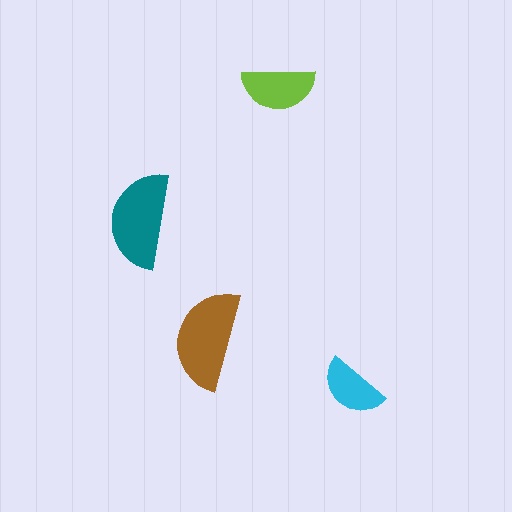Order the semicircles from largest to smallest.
the brown one, the teal one, the lime one, the cyan one.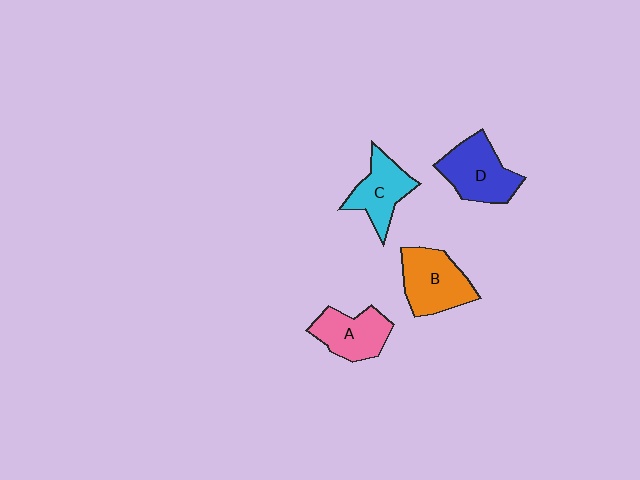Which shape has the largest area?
Shape B (orange).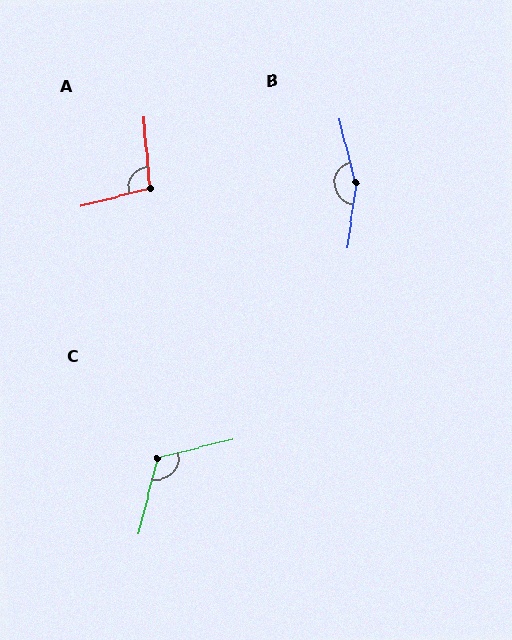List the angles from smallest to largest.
A (99°), C (118°), B (158°).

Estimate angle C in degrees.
Approximately 118 degrees.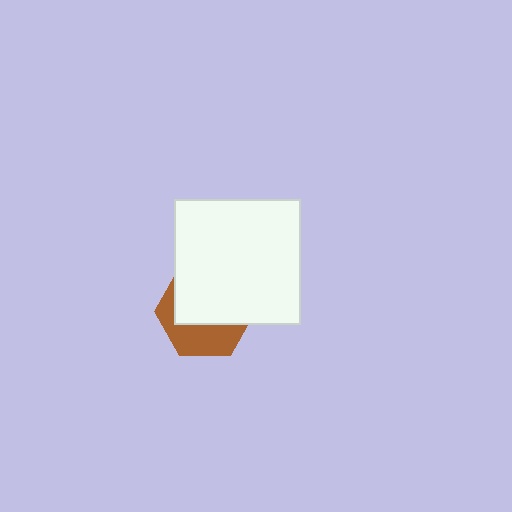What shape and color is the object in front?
The object in front is a white square.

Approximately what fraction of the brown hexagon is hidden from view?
Roughly 61% of the brown hexagon is hidden behind the white square.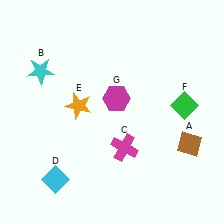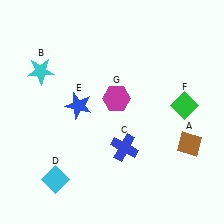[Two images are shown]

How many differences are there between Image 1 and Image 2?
There are 2 differences between the two images.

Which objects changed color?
C changed from magenta to blue. E changed from orange to blue.